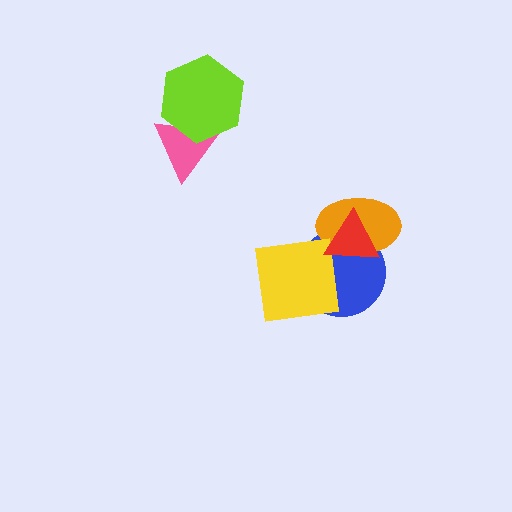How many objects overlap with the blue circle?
3 objects overlap with the blue circle.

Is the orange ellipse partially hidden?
Yes, it is partially covered by another shape.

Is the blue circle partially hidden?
Yes, it is partially covered by another shape.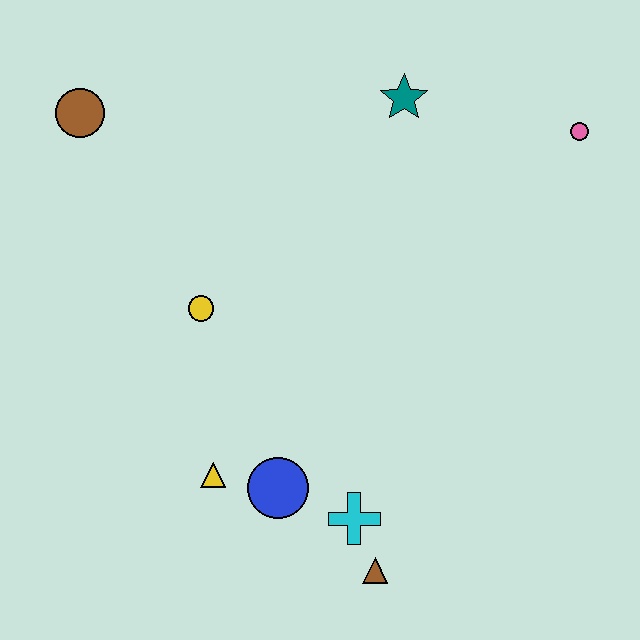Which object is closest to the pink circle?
The teal star is closest to the pink circle.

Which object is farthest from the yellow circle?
The pink circle is farthest from the yellow circle.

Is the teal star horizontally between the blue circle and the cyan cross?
No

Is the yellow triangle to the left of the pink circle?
Yes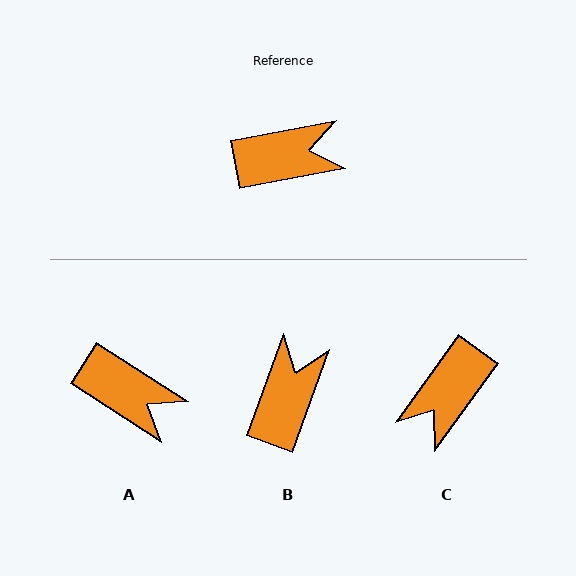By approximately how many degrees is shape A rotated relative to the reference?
Approximately 44 degrees clockwise.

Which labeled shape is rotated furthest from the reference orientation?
C, about 137 degrees away.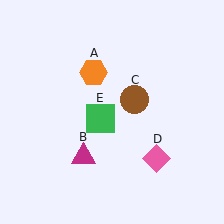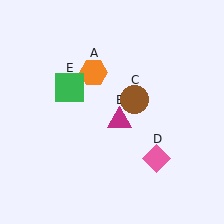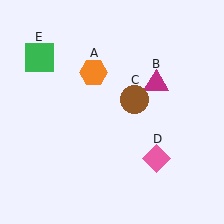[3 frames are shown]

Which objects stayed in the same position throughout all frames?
Orange hexagon (object A) and brown circle (object C) and pink diamond (object D) remained stationary.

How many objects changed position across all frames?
2 objects changed position: magenta triangle (object B), green square (object E).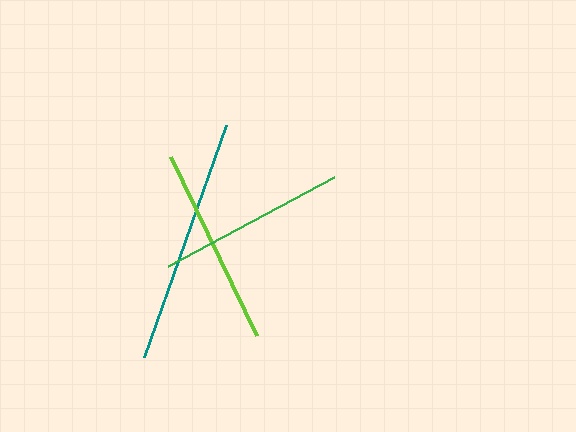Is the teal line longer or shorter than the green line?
The teal line is longer than the green line.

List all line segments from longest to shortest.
From longest to shortest: teal, lime, green.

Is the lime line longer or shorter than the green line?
The lime line is longer than the green line.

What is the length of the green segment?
The green segment is approximately 188 pixels long.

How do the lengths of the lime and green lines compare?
The lime and green lines are approximately the same length.